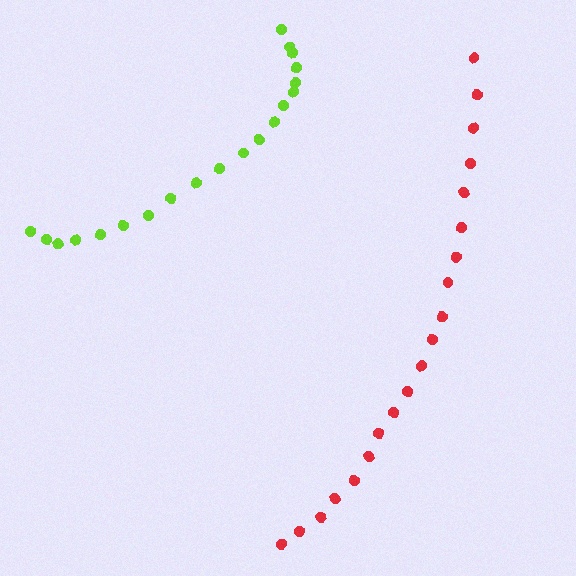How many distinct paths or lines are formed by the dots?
There are 2 distinct paths.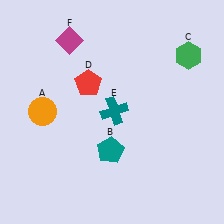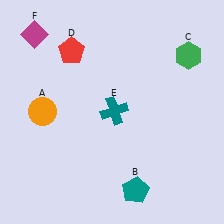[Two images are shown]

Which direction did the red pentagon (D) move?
The red pentagon (D) moved up.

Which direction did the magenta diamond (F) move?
The magenta diamond (F) moved left.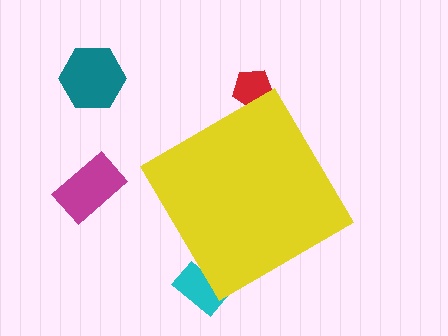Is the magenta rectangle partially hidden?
No, the magenta rectangle is fully visible.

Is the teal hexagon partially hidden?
No, the teal hexagon is fully visible.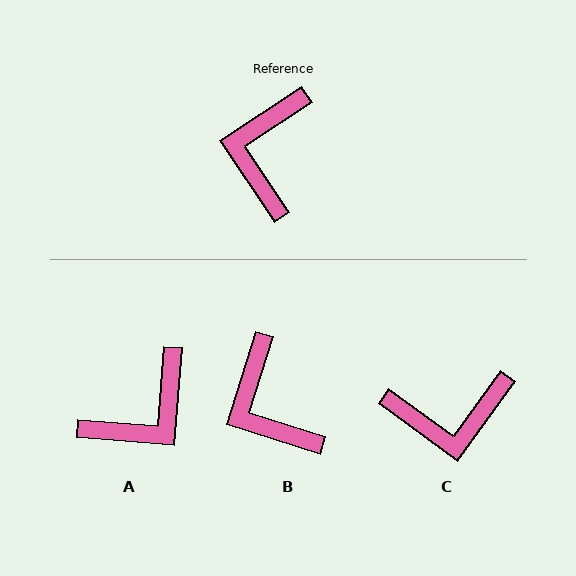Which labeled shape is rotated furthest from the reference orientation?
A, about 142 degrees away.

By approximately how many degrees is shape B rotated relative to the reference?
Approximately 39 degrees counter-clockwise.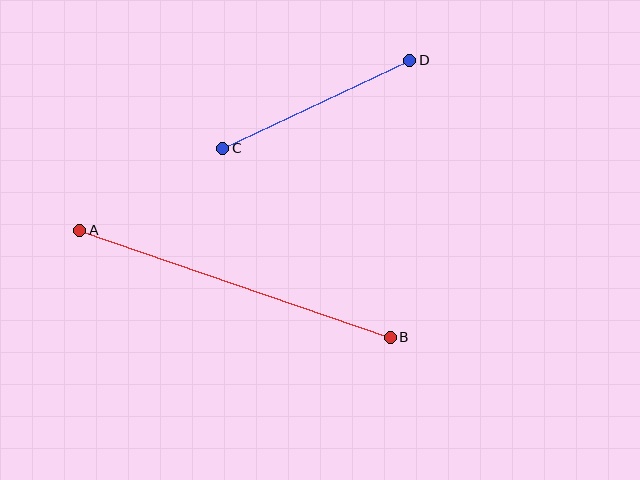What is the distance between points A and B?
The distance is approximately 328 pixels.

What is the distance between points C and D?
The distance is approximately 207 pixels.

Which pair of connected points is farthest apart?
Points A and B are farthest apart.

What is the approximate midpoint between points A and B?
The midpoint is at approximately (235, 284) pixels.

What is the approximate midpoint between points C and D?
The midpoint is at approximately (316, 104) pixels.